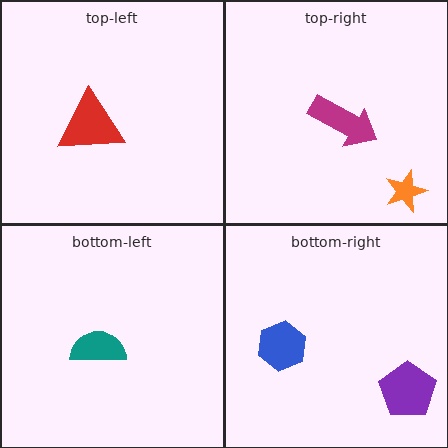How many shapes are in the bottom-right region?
2.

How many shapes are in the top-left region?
1.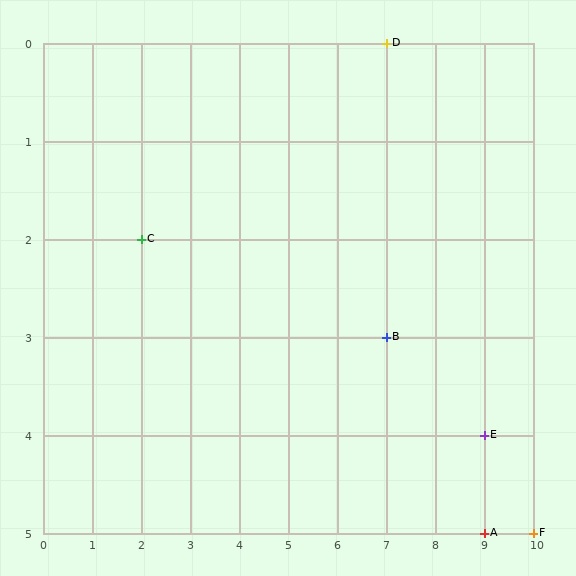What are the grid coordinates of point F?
Point F is at grid coordinates (10, 5).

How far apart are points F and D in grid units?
Points F and D are 3 columns and 5 rows apart (about 5.8 grid units diagonally).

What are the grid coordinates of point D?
Point D is at grid coordinates (7, 0).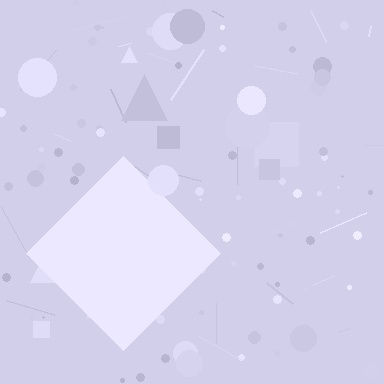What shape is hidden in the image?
A diamond is hidden in the image.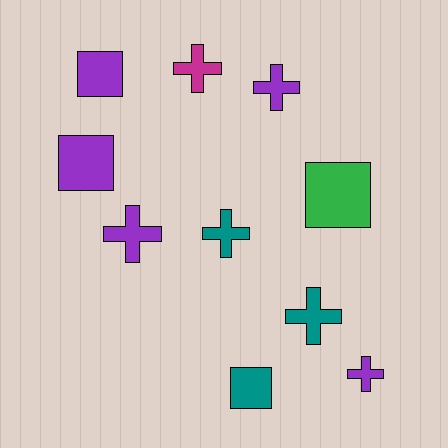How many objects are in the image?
There are 10 objects.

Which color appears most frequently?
Purple, with 5 objects.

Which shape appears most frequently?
Cross, with 6 objects.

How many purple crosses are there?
There are 3 purple crosses.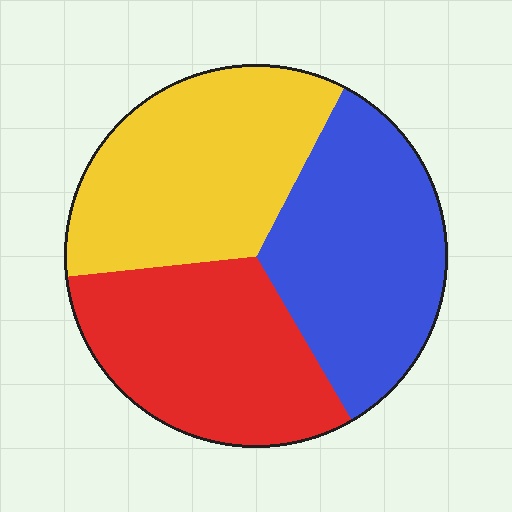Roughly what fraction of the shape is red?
Red covers roughly 30% of the shape.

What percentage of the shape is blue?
Blue covers roughly 35% of the shape.